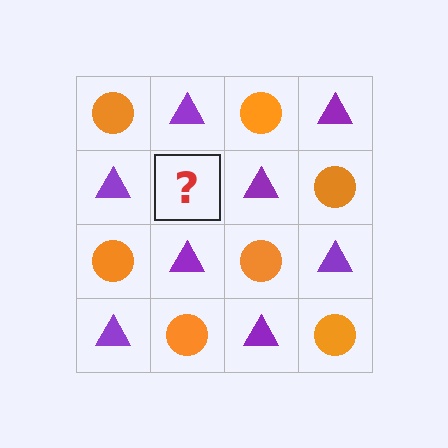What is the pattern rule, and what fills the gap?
The rule is that it alternates orange circle and purple triangle in a checkerboard pattern. The gap should be filled with an orange circle.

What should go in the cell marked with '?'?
The missing cell should contain an orange circle.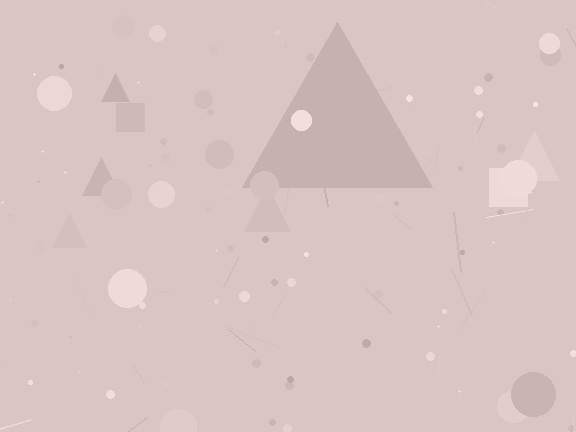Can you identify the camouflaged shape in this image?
The camouflaged shape is a triangle.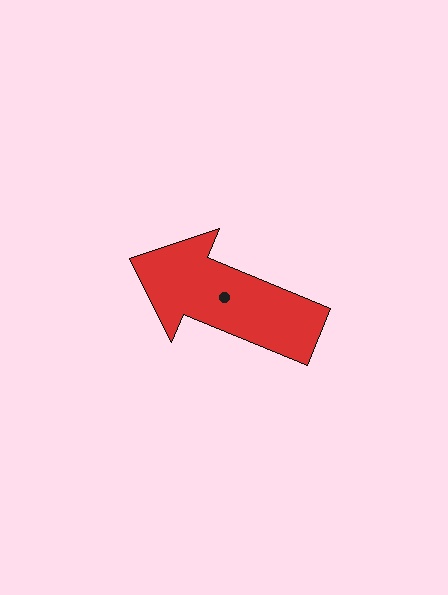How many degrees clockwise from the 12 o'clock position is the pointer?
Approximately 293 degrees.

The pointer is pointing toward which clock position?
Roughly 10 o'clock.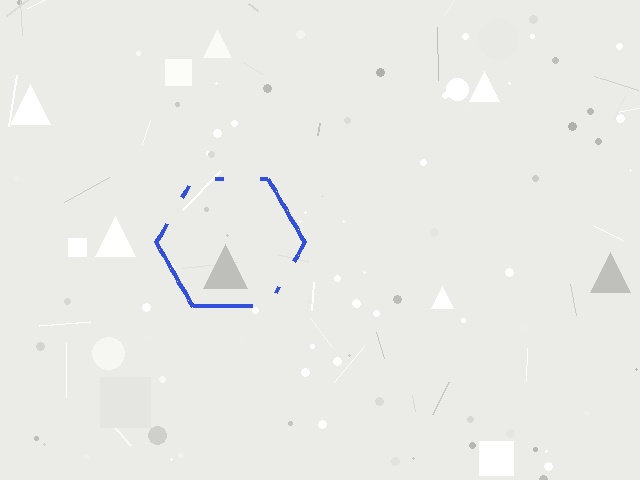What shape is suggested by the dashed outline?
The dashed outline suggests a hexagon.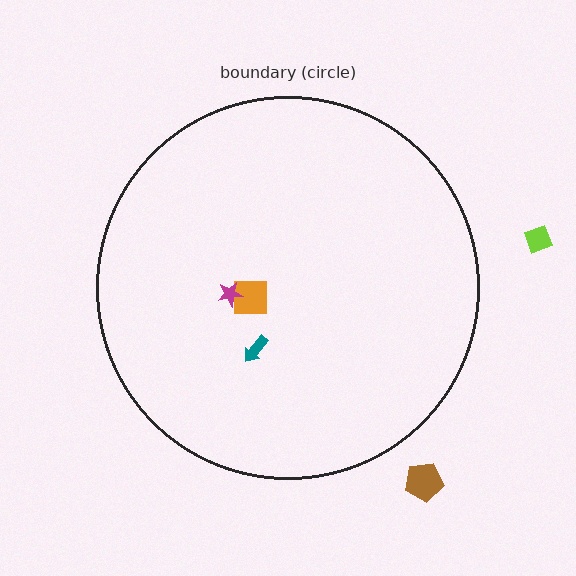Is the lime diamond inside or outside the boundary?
Outside.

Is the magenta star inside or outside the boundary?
Inside.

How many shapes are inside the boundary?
3 inside, 2 outside.